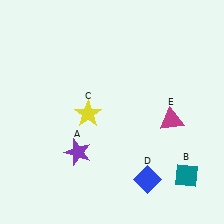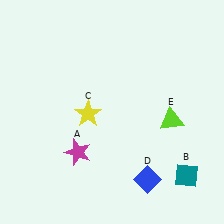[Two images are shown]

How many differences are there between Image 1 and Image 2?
There are 2 differences between the two images.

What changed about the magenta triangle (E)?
In Image 1, E is magenta. In Image 2, it changed to lime.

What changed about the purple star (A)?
In Image 1, A is purple. In Image 2, it changed to magenta.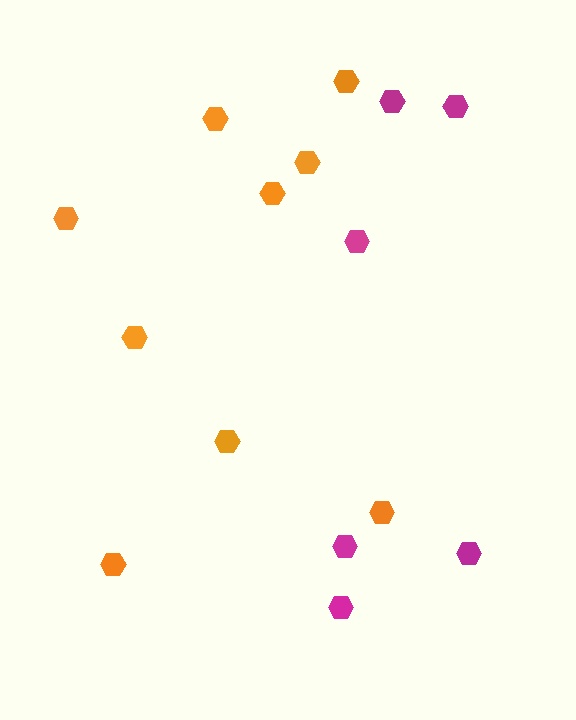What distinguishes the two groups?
There are 2 groups: one group of magenta hexagons (6) and one group of orange hexagons (9).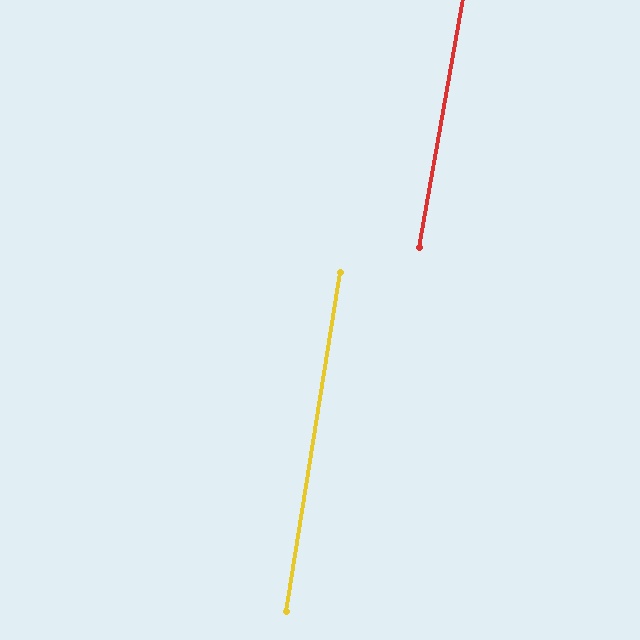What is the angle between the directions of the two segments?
Approximately 1 degree.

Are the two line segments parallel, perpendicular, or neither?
Parallel — their directions differ by only 1.0°.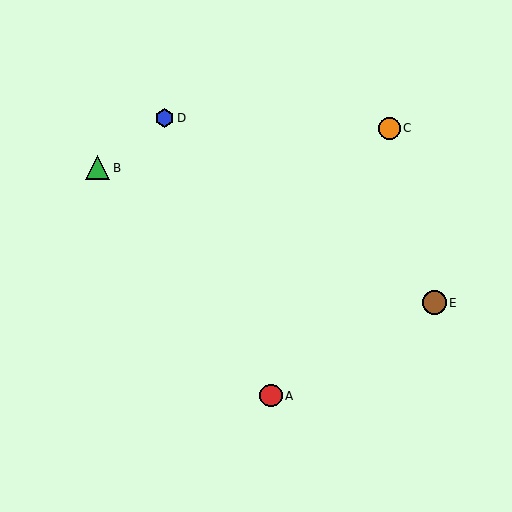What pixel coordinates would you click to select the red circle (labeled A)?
Click at (271, 396) to select the red circle A.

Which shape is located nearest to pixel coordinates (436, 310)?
The brown circle (labeled E) at (434, 303) is nearest to that location.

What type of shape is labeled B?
Shape B is a green triangle.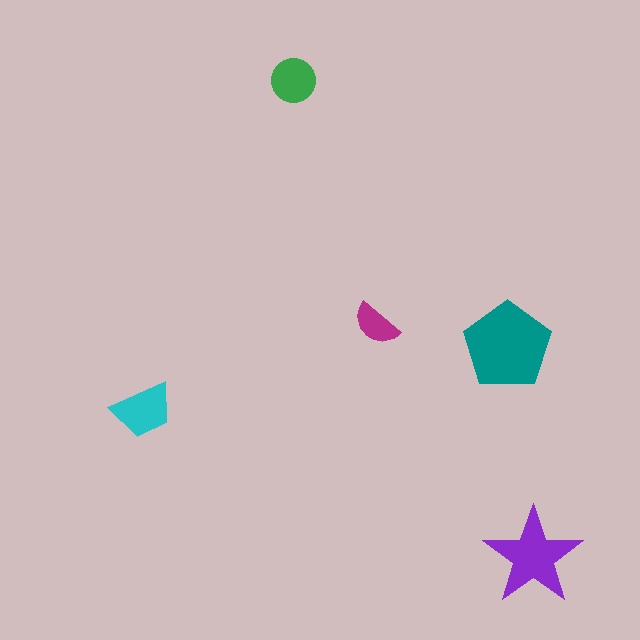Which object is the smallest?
The magenta semicircle.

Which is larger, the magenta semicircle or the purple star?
The purple star.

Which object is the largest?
The teal pentagon.